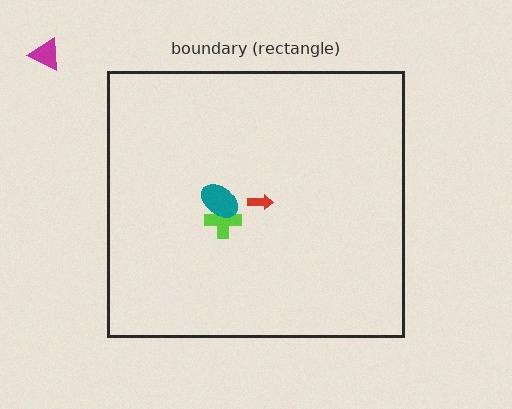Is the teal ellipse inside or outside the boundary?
Inside.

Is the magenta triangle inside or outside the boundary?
Outside.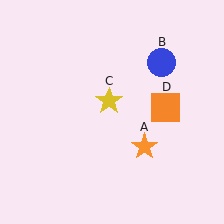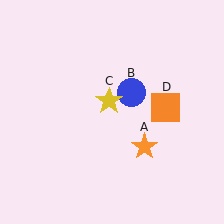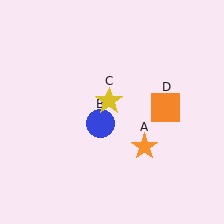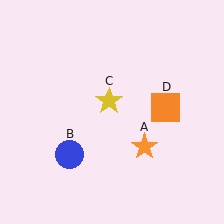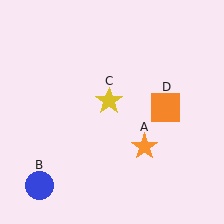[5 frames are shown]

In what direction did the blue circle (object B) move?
The blue circle (object B) moved down and to the left.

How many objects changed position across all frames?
1 object changed position: blue circle (object B).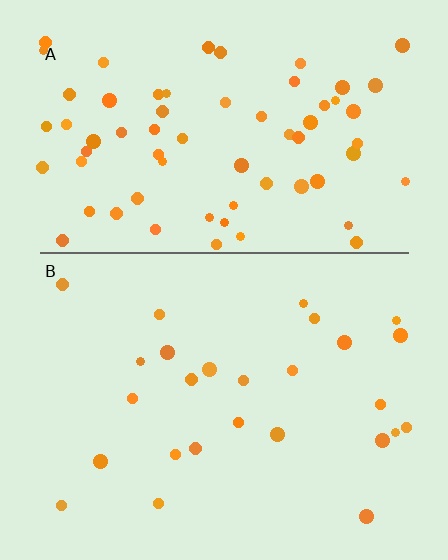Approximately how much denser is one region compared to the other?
Approximately 2.6× — region A over region B.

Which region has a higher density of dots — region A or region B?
A (the top).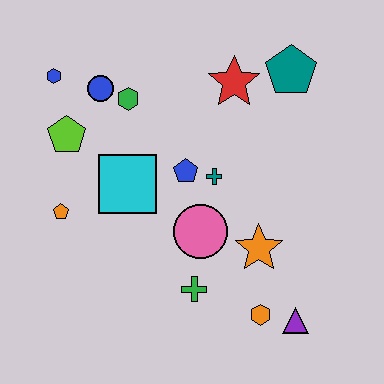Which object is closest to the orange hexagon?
The purple triangle is closest to the orange hexagon.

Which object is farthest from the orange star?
The blue hexagon is farthest from the orange star.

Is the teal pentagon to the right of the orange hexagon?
Yes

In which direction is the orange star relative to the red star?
The orange star is below the red star.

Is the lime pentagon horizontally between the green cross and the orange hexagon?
No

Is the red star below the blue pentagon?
No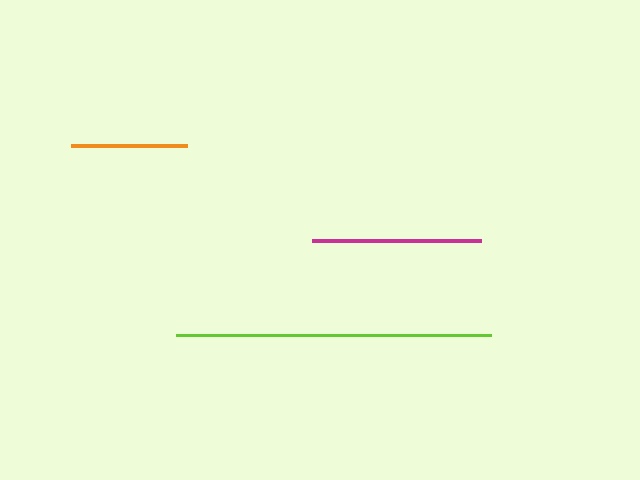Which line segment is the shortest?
The orange line is the shortest at approximately 116 pixels.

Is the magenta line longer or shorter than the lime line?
The lime line is longer than the magenta line.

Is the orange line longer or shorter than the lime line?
The lime line is longer than the orange line.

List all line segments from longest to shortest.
From longest to shortest: lime, magenta, orange.